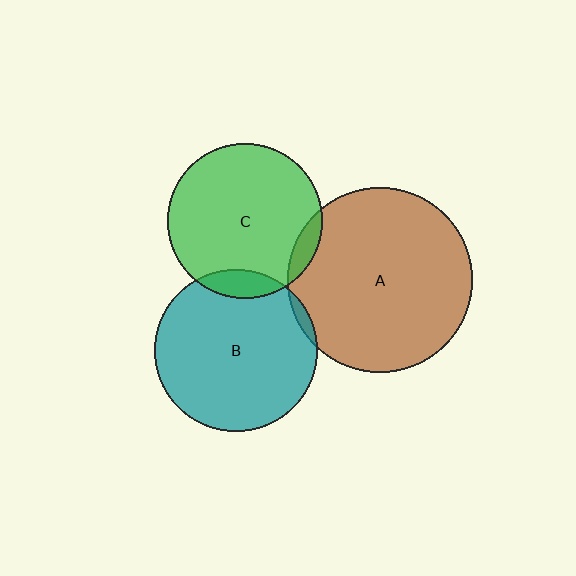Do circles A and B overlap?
Yes.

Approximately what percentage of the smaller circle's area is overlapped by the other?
Approximately 5%.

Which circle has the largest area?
Circle A (brown).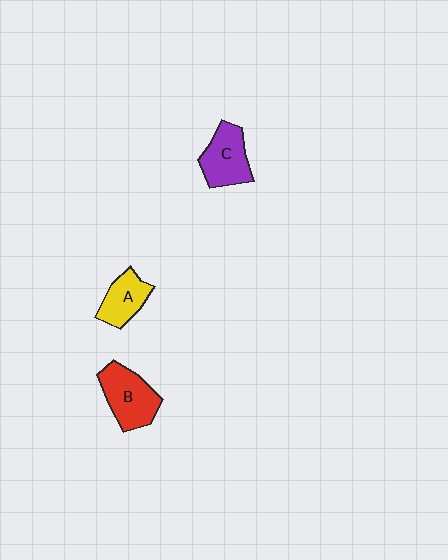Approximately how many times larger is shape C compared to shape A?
Approximately 1.3 times.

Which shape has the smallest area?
Shape A (yellow).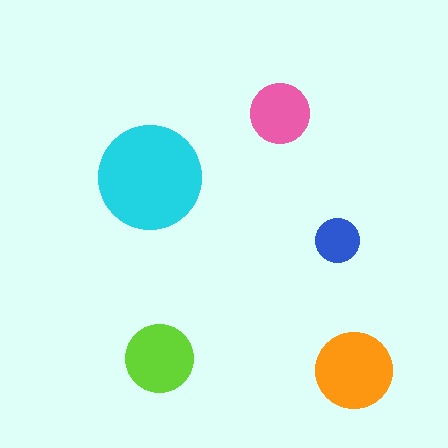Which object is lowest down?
The orange circle is bottommost.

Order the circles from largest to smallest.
the cyan one, the orange one, the lime one, the pink one, the blue one.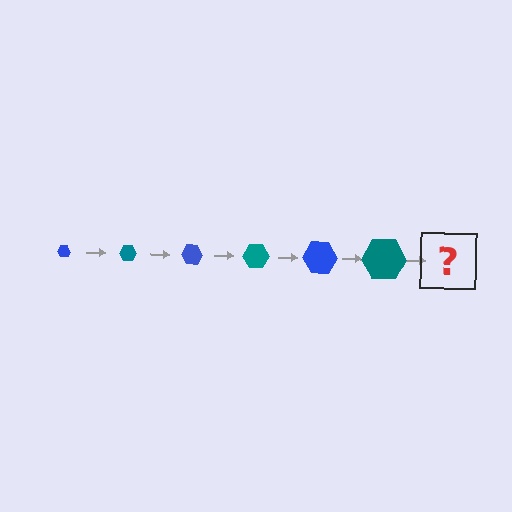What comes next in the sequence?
The next element should be a blue hexagon, larger than the previous one.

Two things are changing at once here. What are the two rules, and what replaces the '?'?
The two rules are that the hexagon grows larger each step and the color cycles through blue and teal. The '?' should be a blue hexagon, larger than the previous one.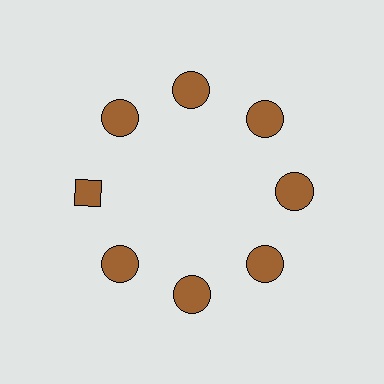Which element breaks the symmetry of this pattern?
The brown diamond at roughly the 9 o'clock position breaks the symmetry. All other shapes are brown circles.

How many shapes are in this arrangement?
There are 8 shapes arranged in a ring pattern.